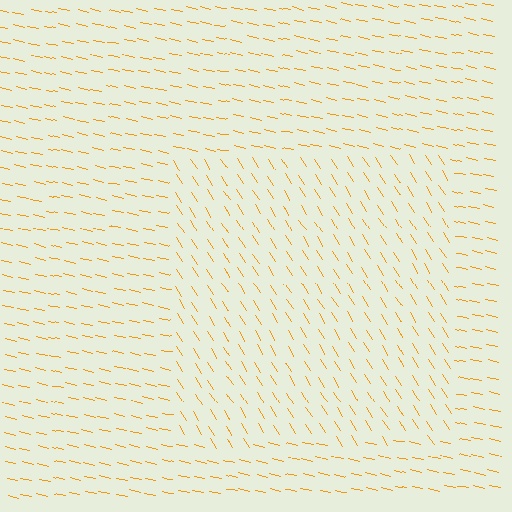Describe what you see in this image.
The image is filled with small orange line segments. A rectangle region in the image has lines oriented differently from the surrounding lines, creating a visible texture boundary.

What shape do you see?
I see a rectangle.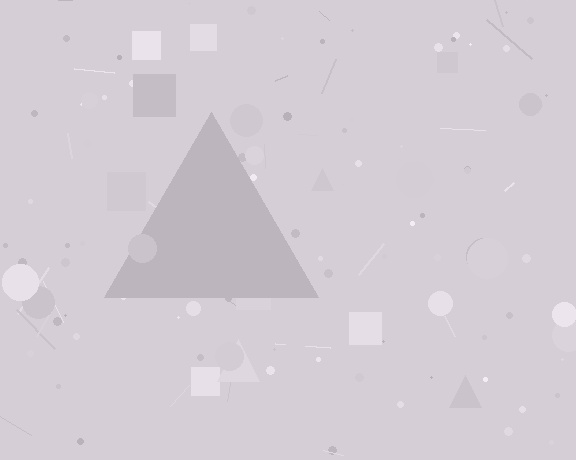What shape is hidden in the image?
A triangle is hidden in the image.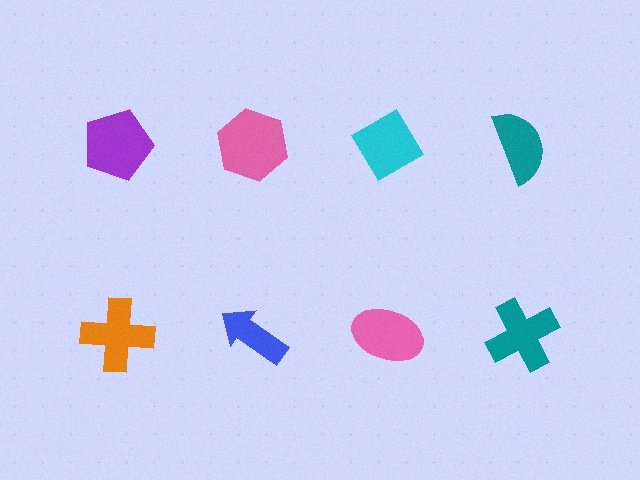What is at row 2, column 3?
A pink ellipse.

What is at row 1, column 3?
A cyan diamond.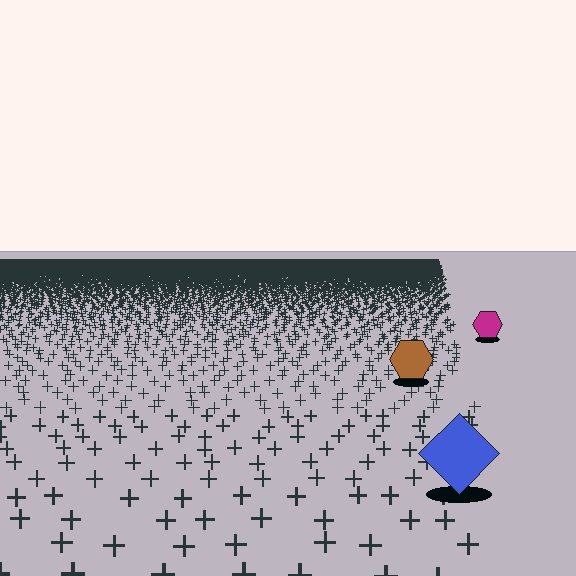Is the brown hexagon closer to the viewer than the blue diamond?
No. The blue diamond is closer — you can tell from the texture gradient: the ground texture is coarser near it.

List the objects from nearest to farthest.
From nearest to farthest: the blue diamond, the brown hexagon, the magenta hexagon.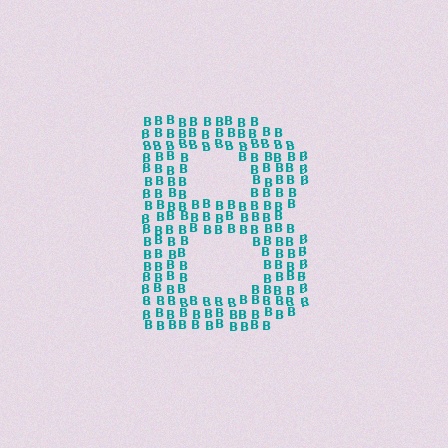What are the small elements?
The small elements are letter B's.